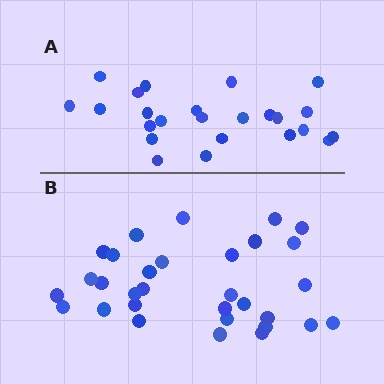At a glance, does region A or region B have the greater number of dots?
Region B (the bottom region) has more dots.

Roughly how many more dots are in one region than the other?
Region B has roughly 8 or so more dots than region A.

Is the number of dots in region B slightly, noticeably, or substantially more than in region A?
Region B has noticeably more, but not dramatically so. The ratio is roughly 1.3 to 1.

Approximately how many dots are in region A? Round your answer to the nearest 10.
About 20 dots. (The exact count is 24, which rounds to 20.)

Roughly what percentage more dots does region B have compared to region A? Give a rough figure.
About 30% more.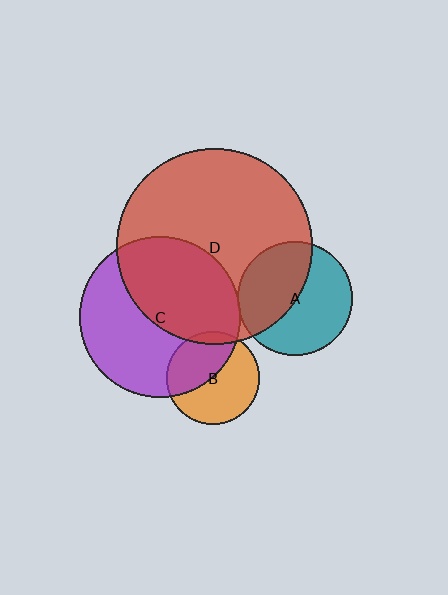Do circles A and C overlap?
Yes.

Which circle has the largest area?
Circle D (red).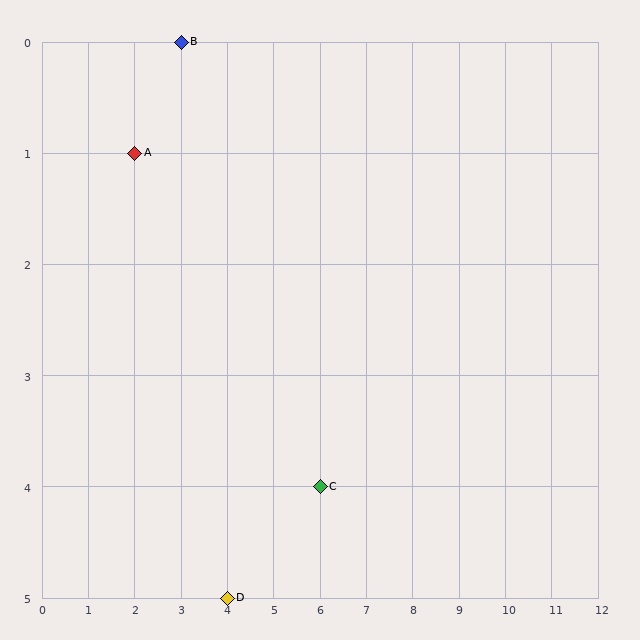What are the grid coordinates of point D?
Point D is at grid coordinates (4, 5).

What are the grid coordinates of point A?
Point A is at grid coordinates (2, 1).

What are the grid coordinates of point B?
Point B is at grid coordinates (3, 0).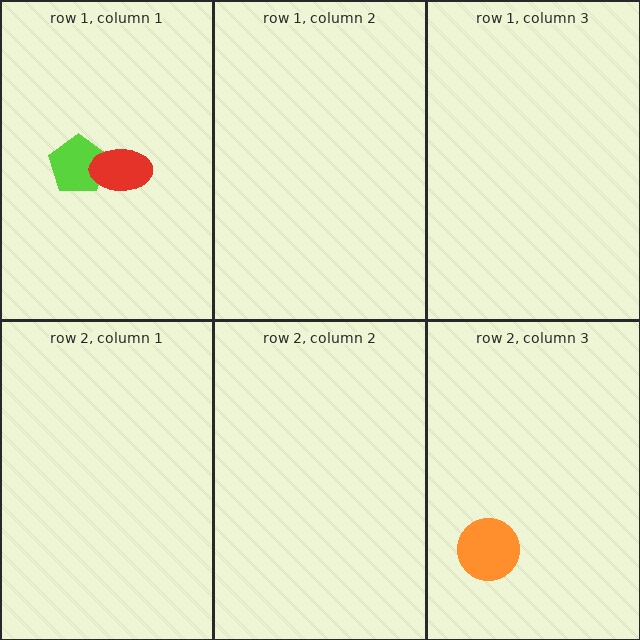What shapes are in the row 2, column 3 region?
The orange circle.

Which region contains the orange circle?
The row 2, column 3 region.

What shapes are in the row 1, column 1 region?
The lime pentagon, the red ellipse.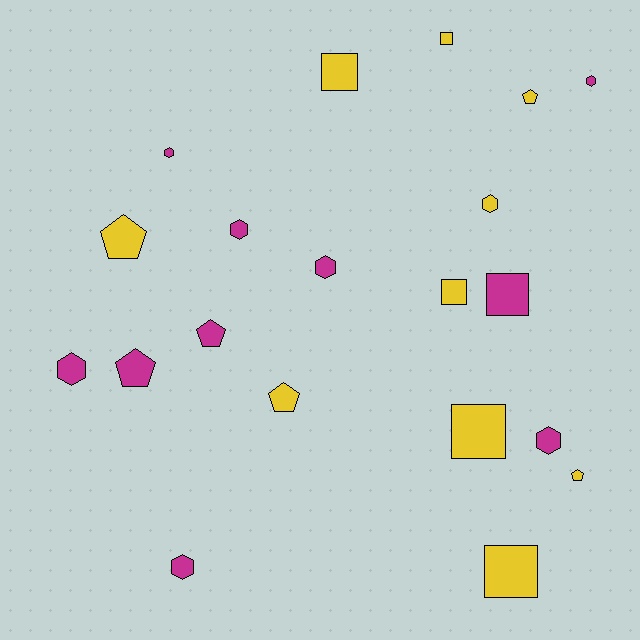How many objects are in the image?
There are 20 objects.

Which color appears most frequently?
Yellow, with 10 objects.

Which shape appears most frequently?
Hexagon, with 8 objects.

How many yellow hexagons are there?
There is 1 yellow hexagon.